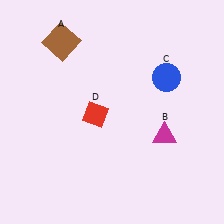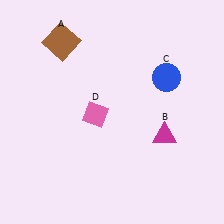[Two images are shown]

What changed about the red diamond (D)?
In Image 1, D is red. In Image 2, it changed to pink.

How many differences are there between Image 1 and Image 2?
There is 1 difference between the two images.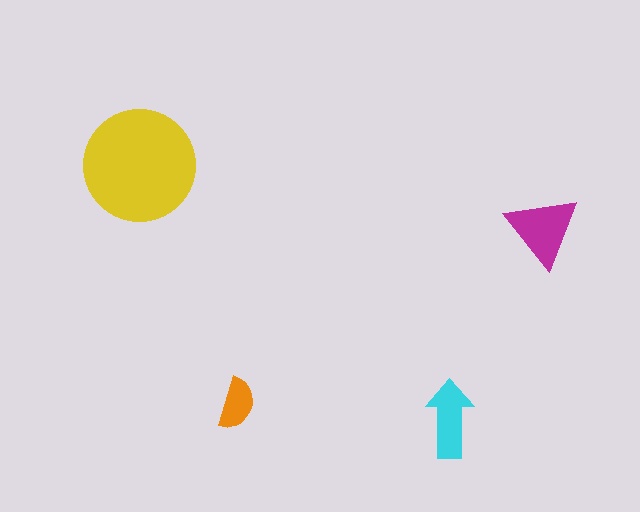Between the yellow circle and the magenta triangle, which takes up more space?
The yellow circle.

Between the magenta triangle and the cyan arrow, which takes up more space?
The magenta triangle.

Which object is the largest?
The yellow circle.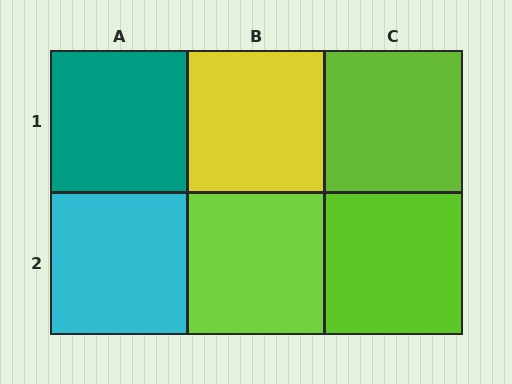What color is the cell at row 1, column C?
Lime.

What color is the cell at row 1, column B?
Yellow.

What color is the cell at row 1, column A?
Teal.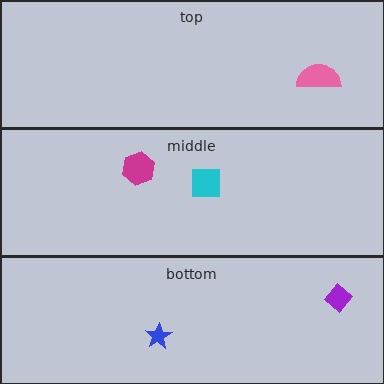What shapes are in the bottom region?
The purple diamond, the blue star.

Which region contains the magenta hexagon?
The middle region.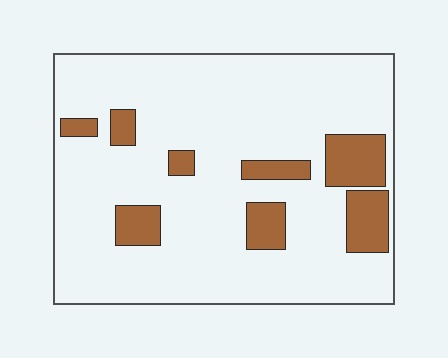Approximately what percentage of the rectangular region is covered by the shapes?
Approximately 15%.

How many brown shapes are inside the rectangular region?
8.